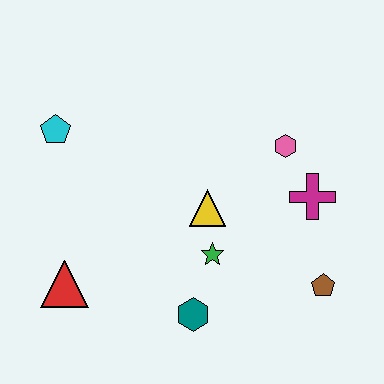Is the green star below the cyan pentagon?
Yes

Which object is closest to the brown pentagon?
The magenta cross is closest to the brown pentagon.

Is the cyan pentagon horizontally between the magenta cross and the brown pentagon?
No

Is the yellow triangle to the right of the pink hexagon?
No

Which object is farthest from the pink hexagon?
The red triangle is farthest from the pink hexagon.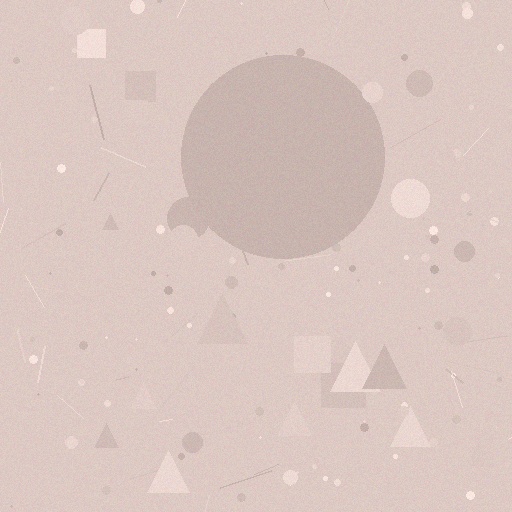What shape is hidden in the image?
A circle is hidden in the image.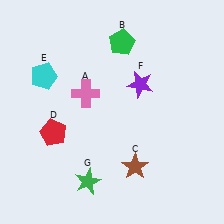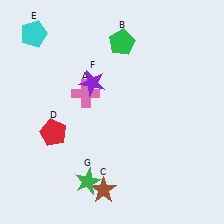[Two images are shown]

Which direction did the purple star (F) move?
The purple star (F) moved left.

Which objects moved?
The objects that moved are: the brown star (C), the cyan pentagon (E), the purple star (F).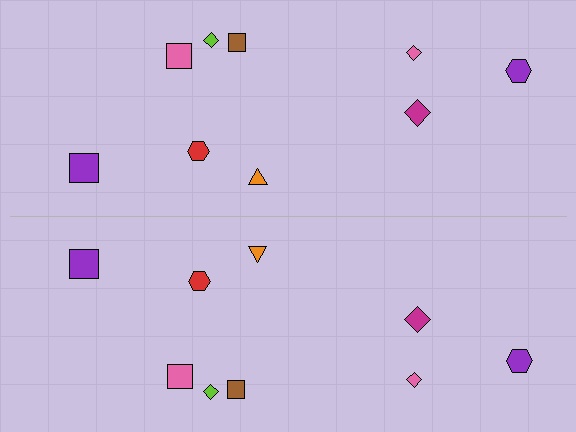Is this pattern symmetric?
Yes, this pattern has bilateral (reflection) symmetry.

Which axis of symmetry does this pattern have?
The pattern has a horizontal axis of symmetry running through the center of the image.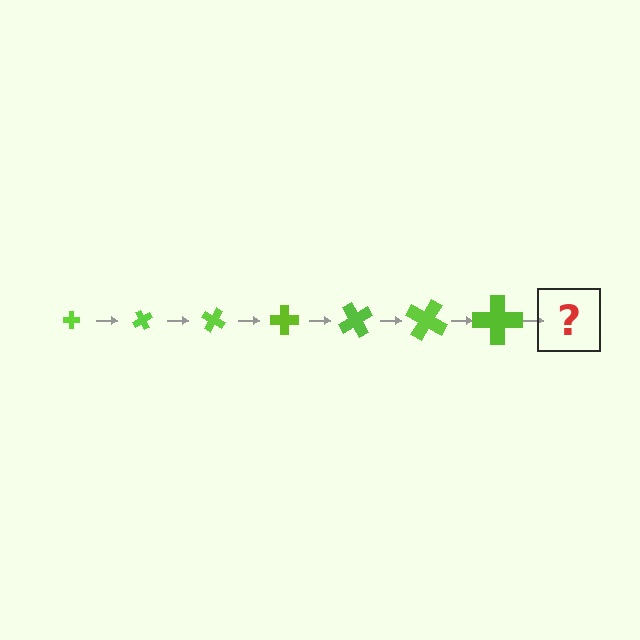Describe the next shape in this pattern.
It should be a cross, larger than the previous one and rotated 420 degrees from the start.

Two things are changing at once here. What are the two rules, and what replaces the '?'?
The two rules are that the cross grows larger each step and it rotates 60 degrees each step. The '?' should be a cross, larger than the previous one and rotated 420 degrees from the start.